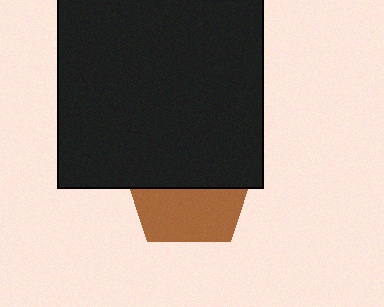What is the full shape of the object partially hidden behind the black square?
The partially hidden object is a brown pentagon.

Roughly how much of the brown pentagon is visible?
A small part of it is visible (roughly 44%).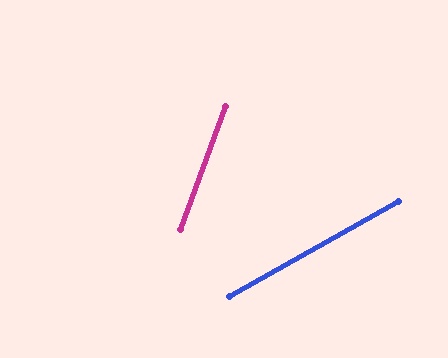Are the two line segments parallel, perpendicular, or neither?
Neither parallel nor perpendicular — they differ by about 41°.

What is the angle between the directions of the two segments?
Approximately 41 degrees.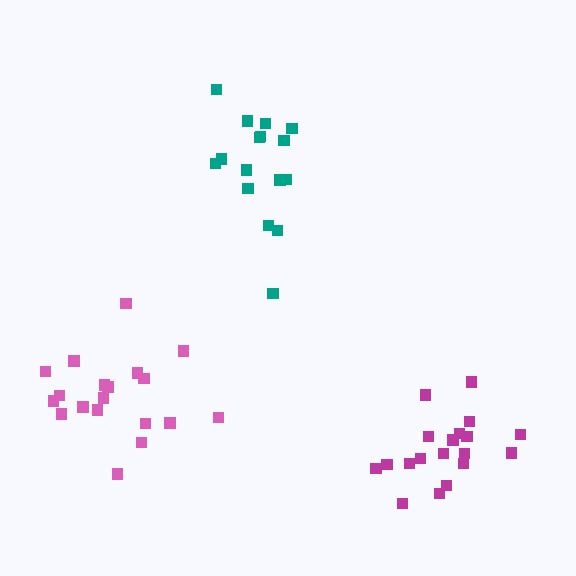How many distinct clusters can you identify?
There are 3 distinct clusters.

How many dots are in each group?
Group 1: 19 dots, Group 2: 16 dots, Group 3: 19 dots (54 total).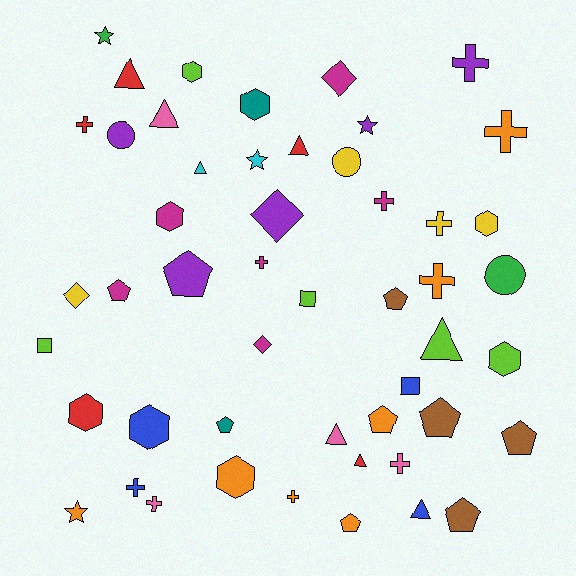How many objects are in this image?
There are 50 objects.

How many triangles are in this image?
There are 8 triangles.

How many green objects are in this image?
There are 2 green objects.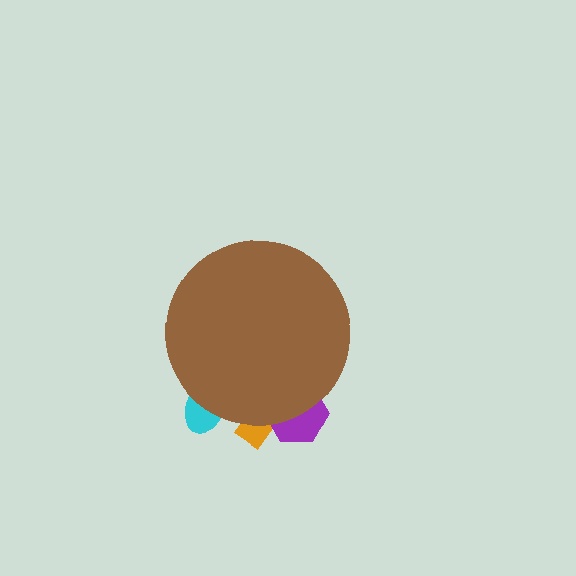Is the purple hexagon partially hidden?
Yes, the purple hexagon is partially hidden behind the brown circle.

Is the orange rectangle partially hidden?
Yes, the orange rectangle is partially hidden behind the brown circle.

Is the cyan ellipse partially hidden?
Yes, the cyan ellipse is partially hidden behind the brown circle.